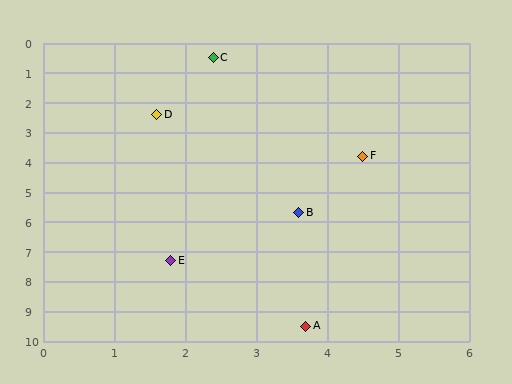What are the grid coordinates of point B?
Point B is at approximately (3.6, 5.7).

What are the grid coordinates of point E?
Point E is at approximately (1.8, 7.3).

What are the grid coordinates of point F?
Point F is at approximately (4.5, 3.8).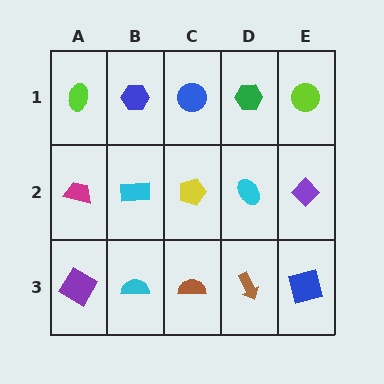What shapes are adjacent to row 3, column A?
A magenta trapezoid (row 2, column A), a cyan semicircle (row 3, column B).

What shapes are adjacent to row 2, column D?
A green hexagon (row 1, column D), a brown arrow (row 3, column D), a yellow pentagon (row 2, column C), a purple diamond (row 2, column E).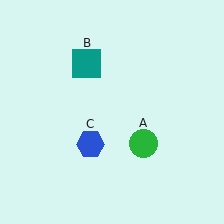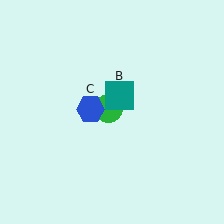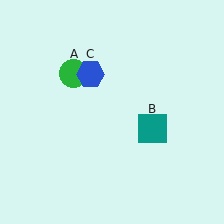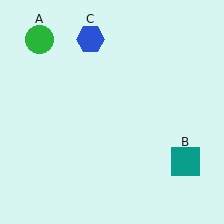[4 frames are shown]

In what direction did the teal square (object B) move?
The teal square (object B) moved down and to the right.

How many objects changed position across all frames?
3 objects changed position: green circle (object A), teal square (object B), blue hexagon (object C).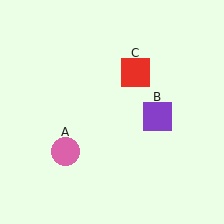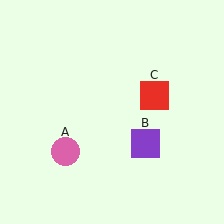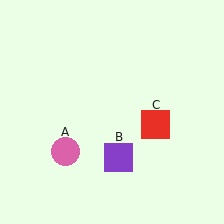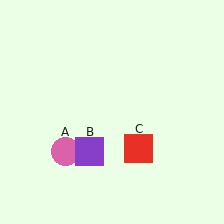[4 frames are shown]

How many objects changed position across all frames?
2 objects changed position: purple square (object B), red square (object C).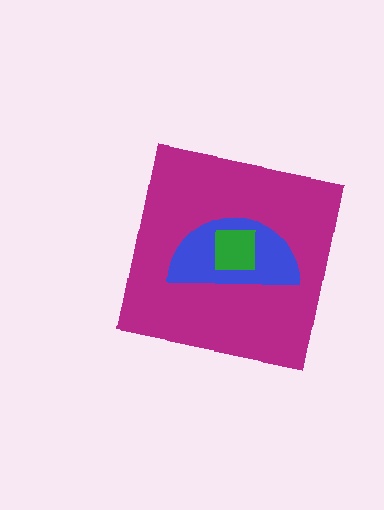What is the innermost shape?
The green square.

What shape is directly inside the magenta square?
The blue semicircle.